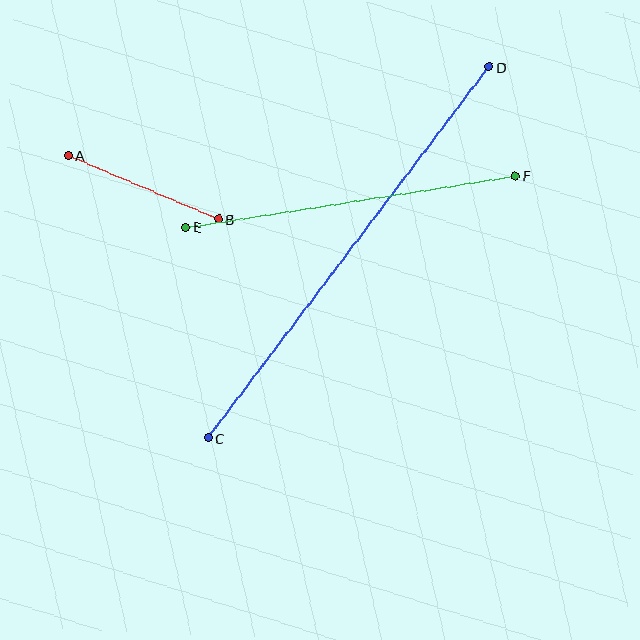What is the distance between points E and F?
The distance is approximately 334 pixels.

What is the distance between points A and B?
The distance is approximately 163 pixels.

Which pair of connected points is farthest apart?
Points C and D are farthest apart.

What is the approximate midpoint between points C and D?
The midpoint is at approximately (349, 252) pixels.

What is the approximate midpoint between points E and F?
The midpoint is at approximately (351, 201) pixels.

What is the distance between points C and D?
The distance is approximately 465 pixels.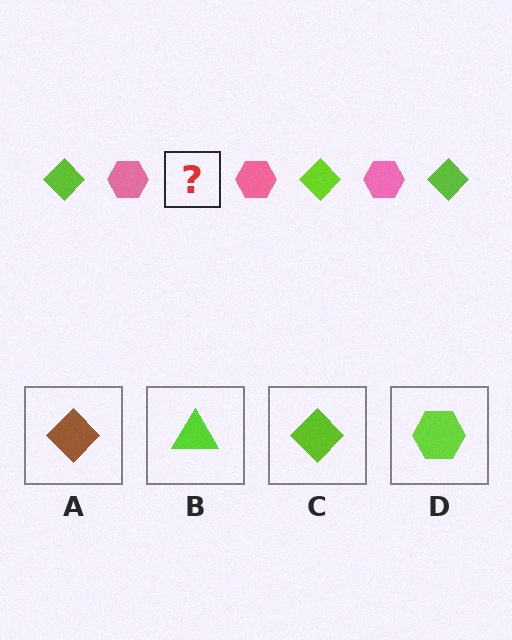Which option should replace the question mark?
Option C.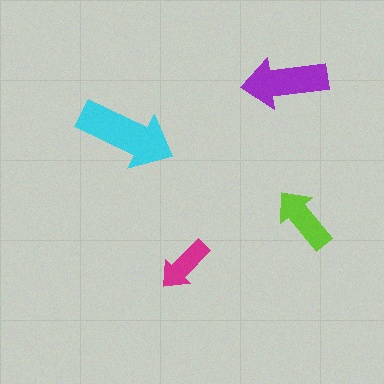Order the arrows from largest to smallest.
the cyan one, the purple one, the lime one, the magenta one.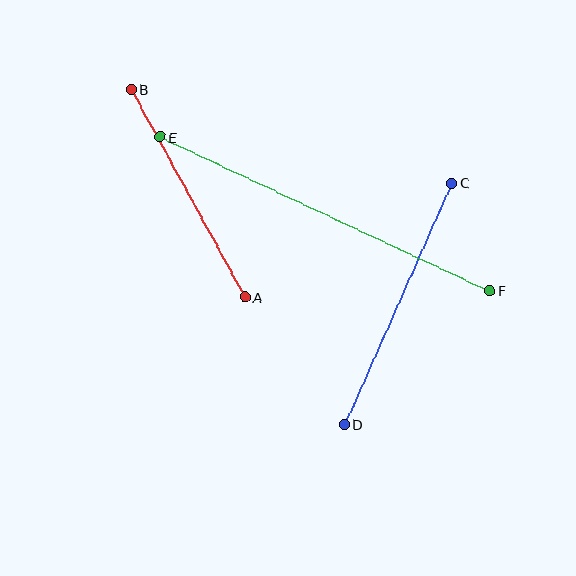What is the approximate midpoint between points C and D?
The midpoint is at approximately (398, 304) pixels.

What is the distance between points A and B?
The distance is approximately 237 pixels.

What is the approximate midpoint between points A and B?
The midpoint is at approximately (188, 193) pixels.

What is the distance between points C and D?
The distance is approximately 264 pixels.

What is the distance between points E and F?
The distance is approximately 363 pixels.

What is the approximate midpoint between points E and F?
The midpoint is at approximately (325, 214) pixels.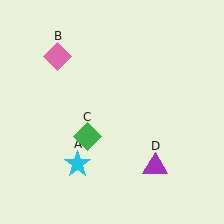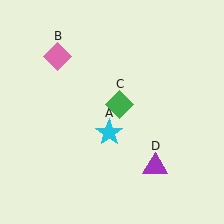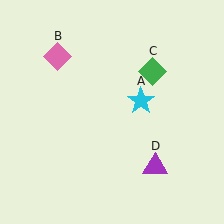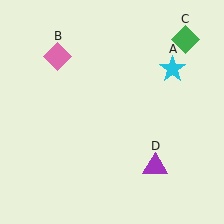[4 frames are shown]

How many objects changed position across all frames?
2 objects changed position: cyan star (object A), green diamond (object C).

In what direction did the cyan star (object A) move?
The cyan star (object A) moved up and to the right.